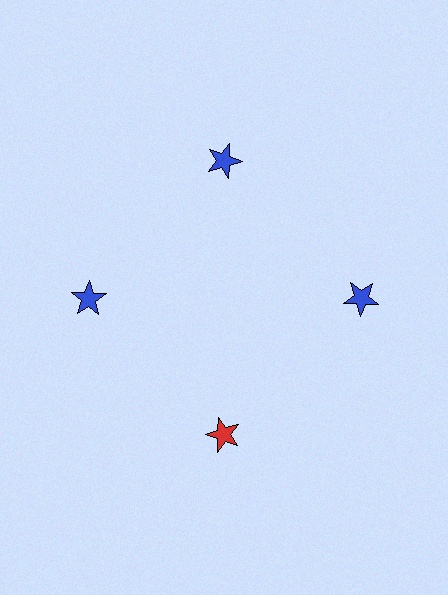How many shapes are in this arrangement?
There are 4 shapes arranged in a ring pattern.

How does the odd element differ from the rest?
It has a different color: red instead of blue.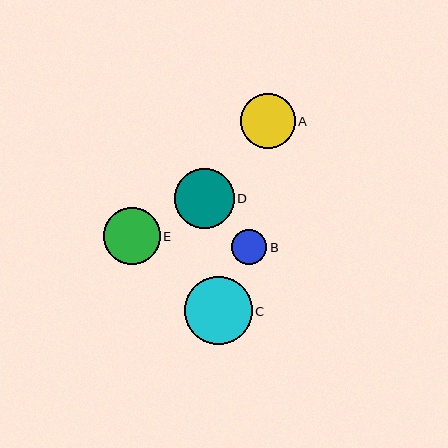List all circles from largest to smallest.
From largest to smallest: C, D, E, A, B.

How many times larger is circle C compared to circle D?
Circle C is approximately 1.1 times the size of circle D.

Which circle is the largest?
Circle C is the largest with a size of approximately 67 pixels.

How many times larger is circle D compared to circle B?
Circle D is approximately 1.7 times the size of circle B.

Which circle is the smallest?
Circle B is the smallest with a size of approximately 35 pixels.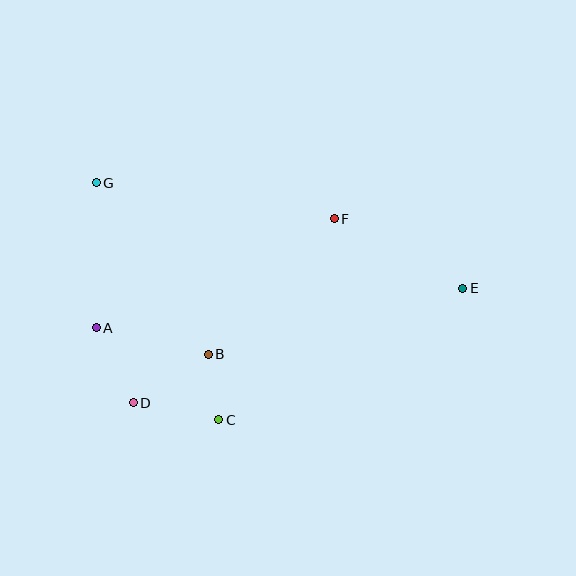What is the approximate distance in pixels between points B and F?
The distance between B and F is approximately 185 pixels.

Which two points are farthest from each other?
Points E and G are farthest from each other.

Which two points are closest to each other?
Points B and C are closest to each other.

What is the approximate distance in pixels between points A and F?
The distance between A and F is approximately 262 pixels.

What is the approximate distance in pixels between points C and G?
The distance between C and G is approximately 267 pixels.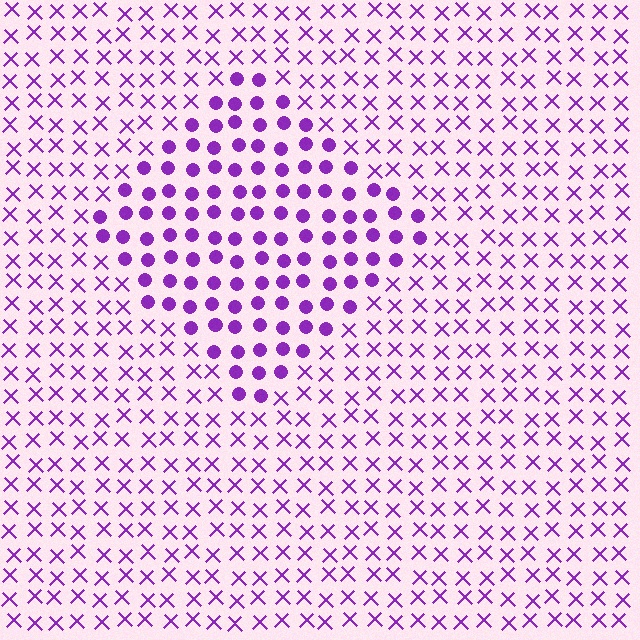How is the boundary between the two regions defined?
The boundary is defined by a change in element shape: circles inside vs. X marks outside. All elements share the same color and spacing.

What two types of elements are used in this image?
The image uses circles inside the diamond region and X marks outside it.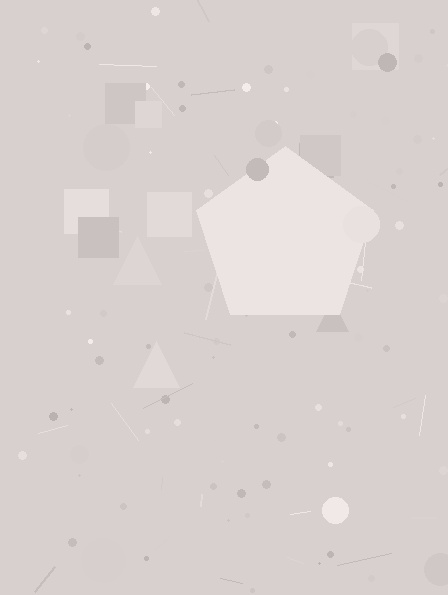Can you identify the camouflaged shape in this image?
The camouflaged shape is a pentagon.